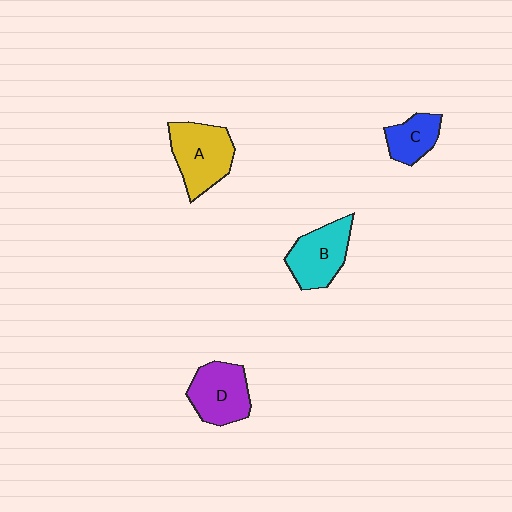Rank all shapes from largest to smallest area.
From largest to smallest: A (yellow), D (purple), B (cyan), C (blue).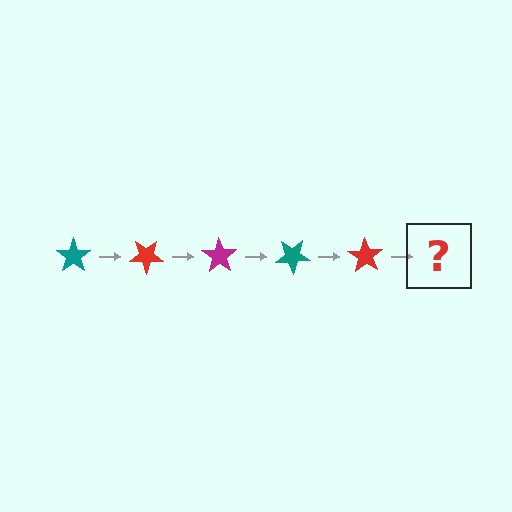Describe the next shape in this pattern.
It should be a magenta star, rotated 175 degrees from the start.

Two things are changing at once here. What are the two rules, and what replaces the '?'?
The two rules are that it rotates 35 degrees each step and the color cycles through teal, red, and magenta. The '?' should be a magenta star, rotated 175 degrees from the start.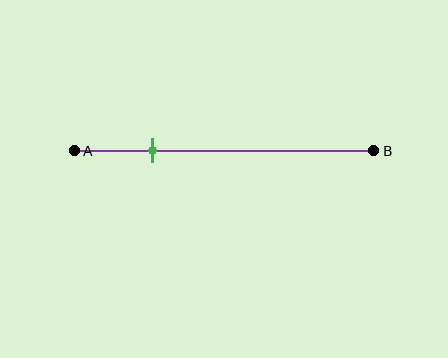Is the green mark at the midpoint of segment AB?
No, the mark is at about 25% from A, not at the 50% midpoint.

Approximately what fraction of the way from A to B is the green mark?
The green mark is approximately 25% of the way from A to B.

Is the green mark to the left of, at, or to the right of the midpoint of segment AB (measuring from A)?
The green mark is to the left of the midpoint of segment AB.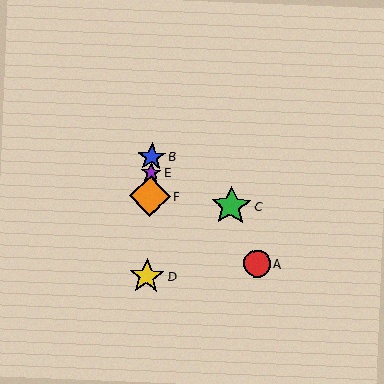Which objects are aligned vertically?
Objects B, D, E, F are aligned vertically.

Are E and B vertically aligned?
Yes, both are at x≈151.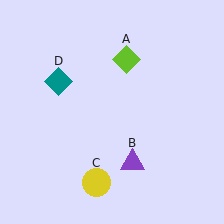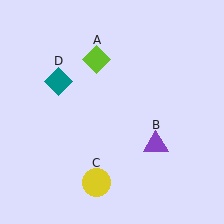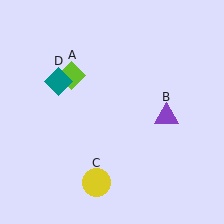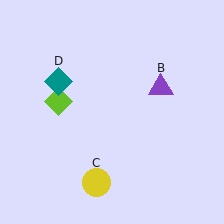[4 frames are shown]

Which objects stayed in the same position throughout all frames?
Yellow circle (object C) and teal diamond (object D) remained stationary.